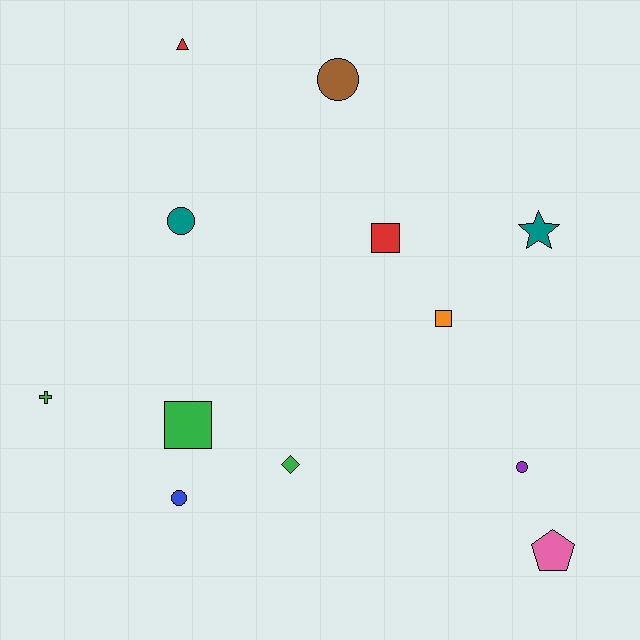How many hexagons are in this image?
There are no hexagons.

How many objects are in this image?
There are 12 objects.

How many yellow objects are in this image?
There are no yellow objects.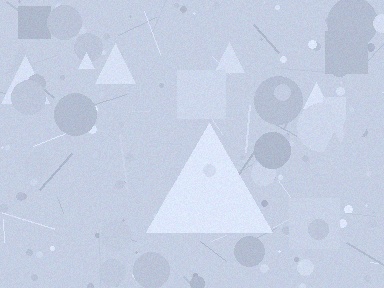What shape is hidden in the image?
A triangle is hidden in the image.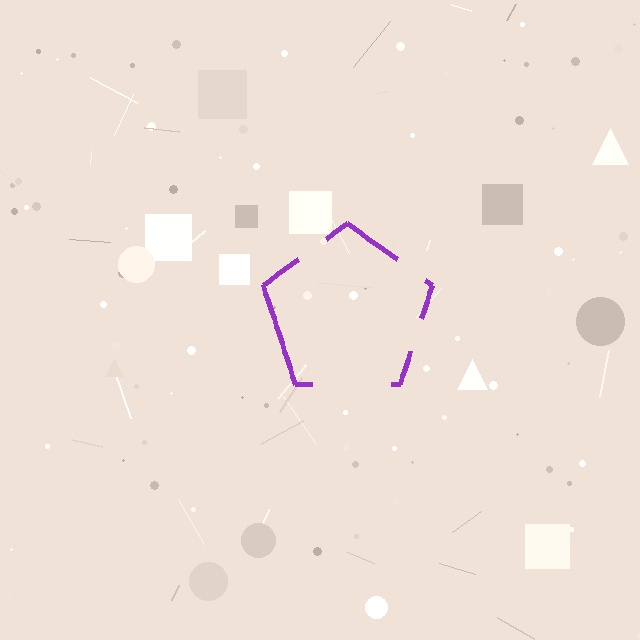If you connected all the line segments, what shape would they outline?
They would outline a pentagon.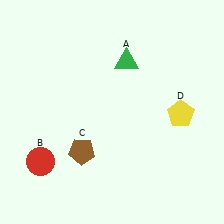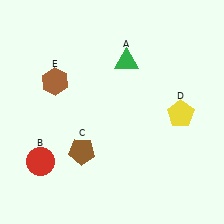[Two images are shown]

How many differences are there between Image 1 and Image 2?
There is 1 difference between the two images.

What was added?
A brown hexagon (E) was added in Image 2.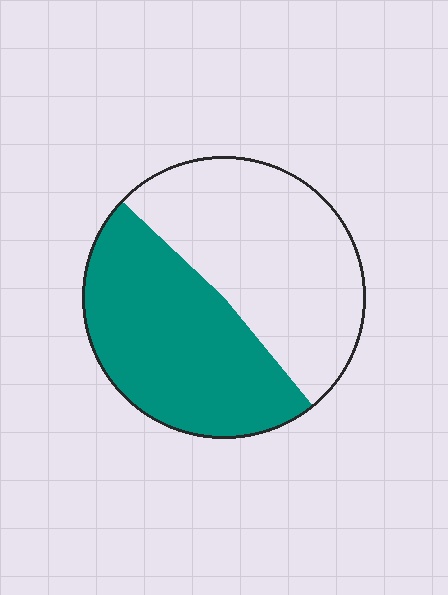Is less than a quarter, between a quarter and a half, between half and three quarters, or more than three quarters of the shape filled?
Between a quarter and a half.